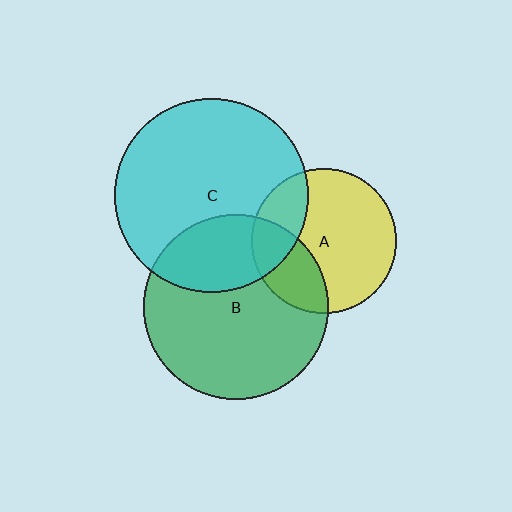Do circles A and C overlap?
Yes.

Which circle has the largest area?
Circle C (cyan).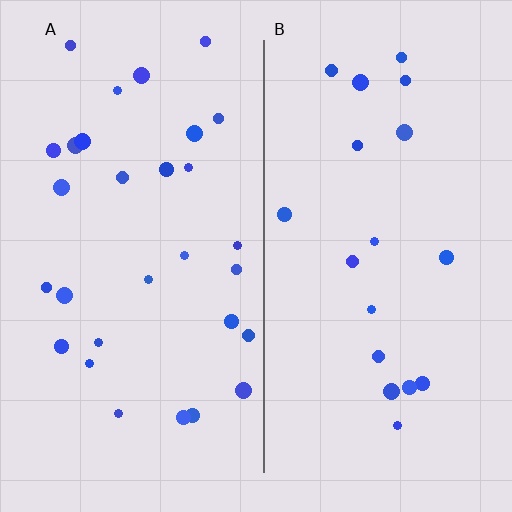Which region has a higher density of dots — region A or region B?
A (the left).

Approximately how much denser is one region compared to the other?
Approximately 1.6× — region A over region B.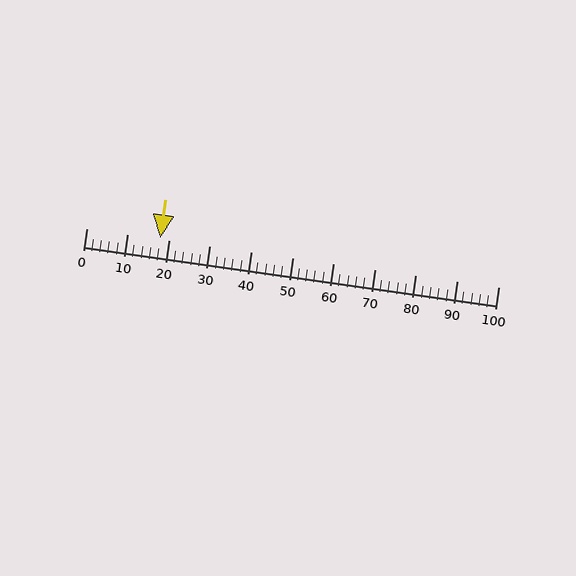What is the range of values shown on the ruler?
The ruler shows values from 0 to 100.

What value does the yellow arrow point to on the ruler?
The yellow arrow points to approximately 18.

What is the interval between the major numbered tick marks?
The major tick marks are spaced 10 units apart.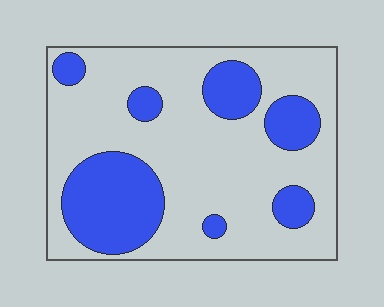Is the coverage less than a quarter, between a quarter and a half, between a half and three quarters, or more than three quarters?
Between a quarter and a half.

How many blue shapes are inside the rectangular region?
7.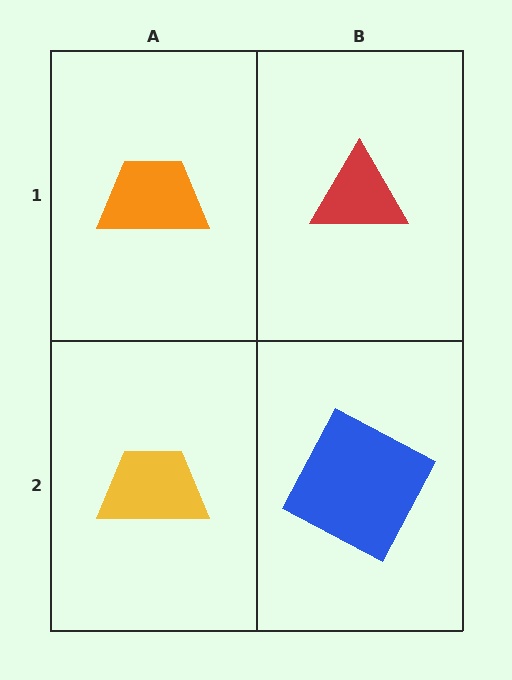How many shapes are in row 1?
2 shapes.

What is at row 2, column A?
A yellow trapezoid.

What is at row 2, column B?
A blue square.